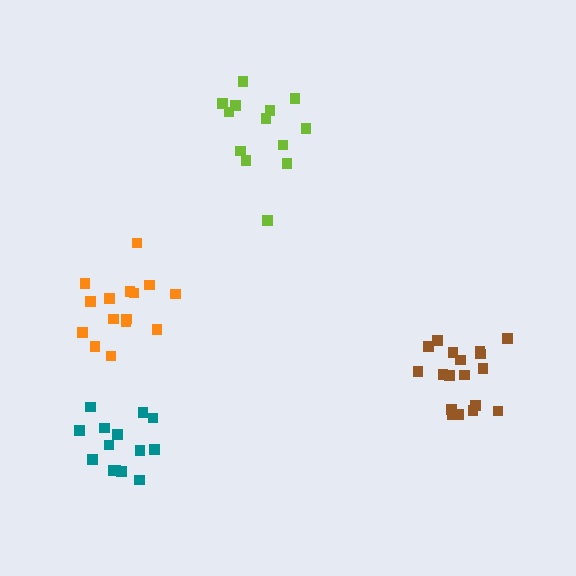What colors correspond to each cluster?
The clusters are colored: brown, lime, teal, orange.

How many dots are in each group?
Group 1: 18 dots, Group 2: 13 dots, Group 3: 14 dots, Group 4: 15 dots (60 total).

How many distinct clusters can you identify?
There are 4 distinct clusters.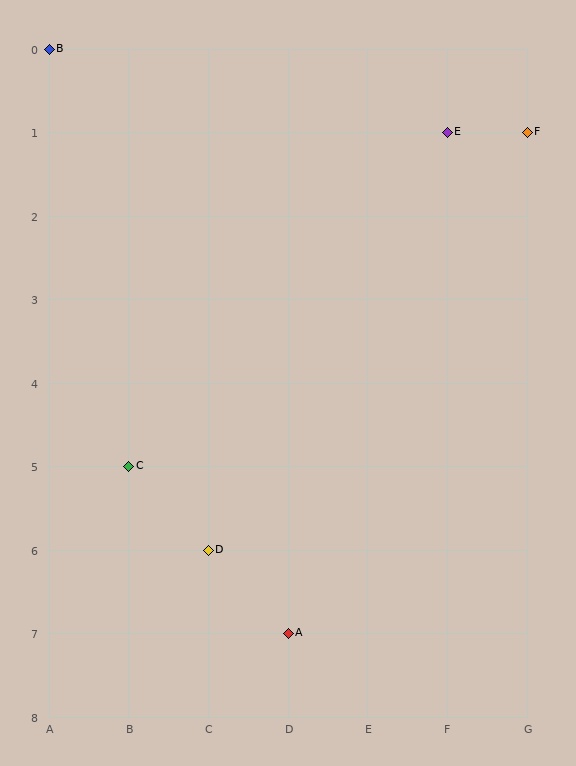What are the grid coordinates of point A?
Point A is at grid coordinates (D, 7).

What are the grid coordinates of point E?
Point E is at grid coordinates (F, 1).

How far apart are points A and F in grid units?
Points A and F are 3 columns and 6 rows apart (about 6.7 grid units diagonally).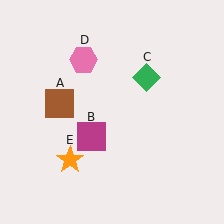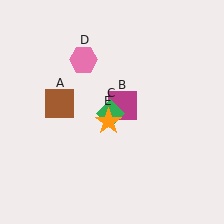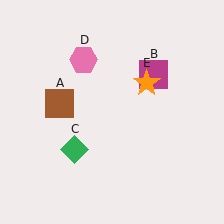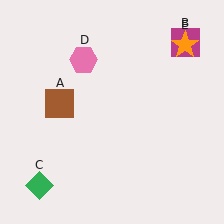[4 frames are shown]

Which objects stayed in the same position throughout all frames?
Brown square (object A) and pink hexagon (object D) remained stationary.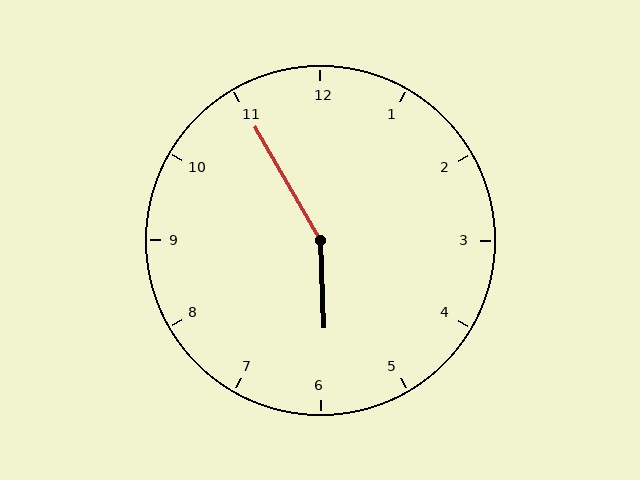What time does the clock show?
5:55.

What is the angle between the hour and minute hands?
Approximately 152 degrees.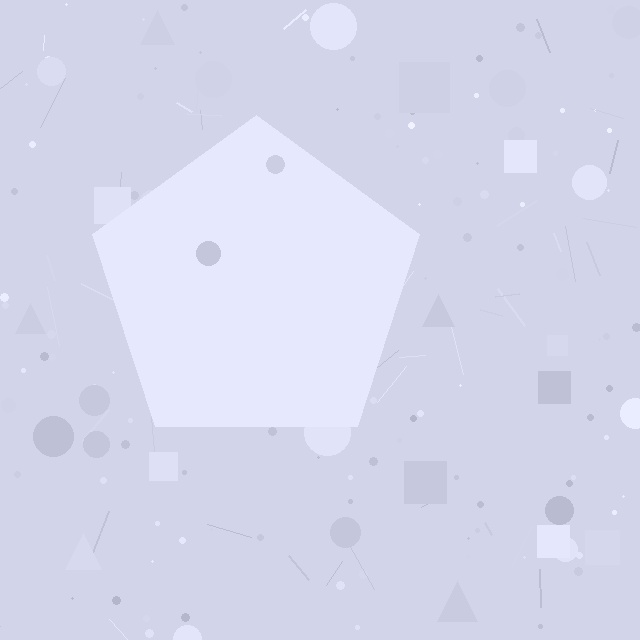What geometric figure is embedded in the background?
A pentagon is embedded in the background.